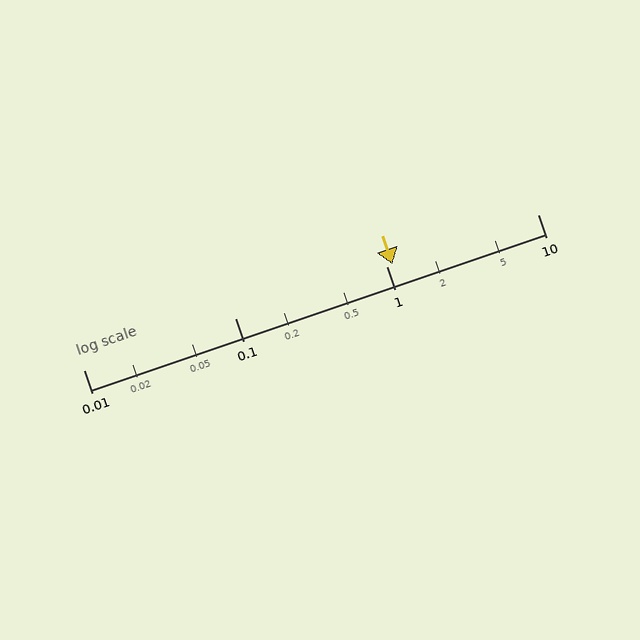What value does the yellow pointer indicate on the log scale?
The pointer indicates approximately 1.1.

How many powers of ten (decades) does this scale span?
The scale spans 3 decades, from 0.01 to 10.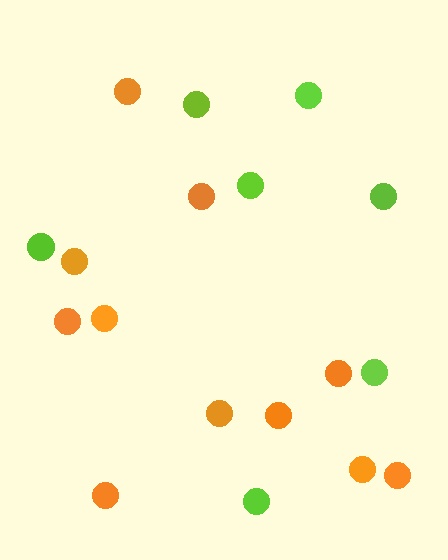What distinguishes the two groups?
There are 2 groups: one group of orange circles (11) and one group of lime circles (7).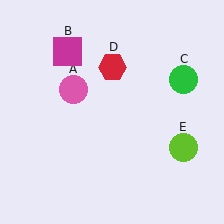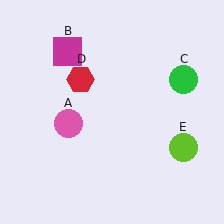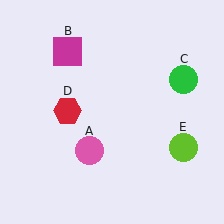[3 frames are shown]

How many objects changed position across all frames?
2 objects changed position: pink circle (object A), red hexagon (object D).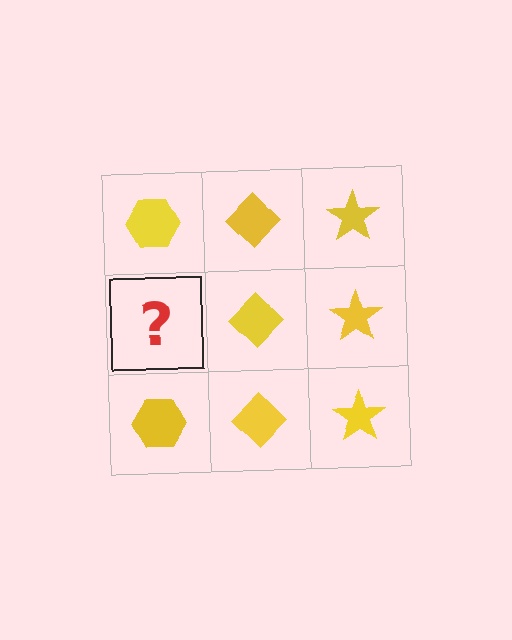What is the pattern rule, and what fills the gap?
The rule is that each column has a consistent shape. The gap should be filled with a yellow hexagon.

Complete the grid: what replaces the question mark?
The question mark should be replaced with a yellow hexagon.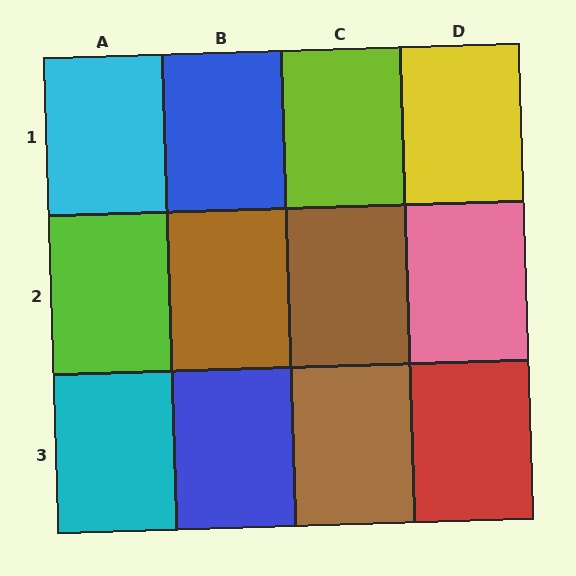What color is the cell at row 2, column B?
Brown.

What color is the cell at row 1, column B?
Blue.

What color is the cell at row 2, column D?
Pink.